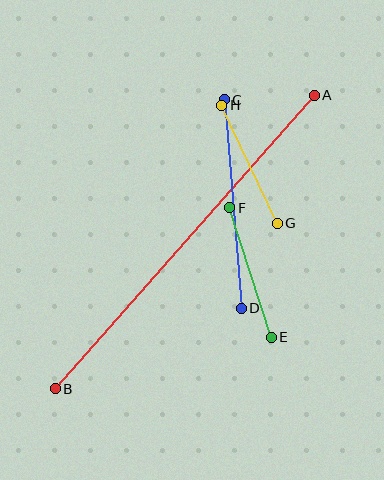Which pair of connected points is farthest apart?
Points A and B are farthest apart.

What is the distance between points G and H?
The distance is approximately 131 pixels.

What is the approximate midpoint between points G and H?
The midpoint is at approximately (249, 164) pixels.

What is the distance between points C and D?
The distance is approximately 209 pixels.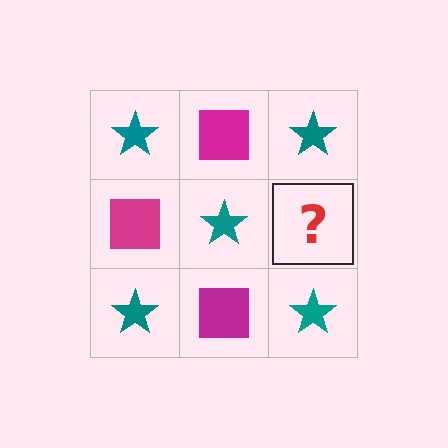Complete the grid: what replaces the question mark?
The question mark should be replaced with a magenta square.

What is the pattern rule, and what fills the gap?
The rule is that it alternates teal star and magenta square in a checkerboard pattern. The gap should be filled with a magenta square.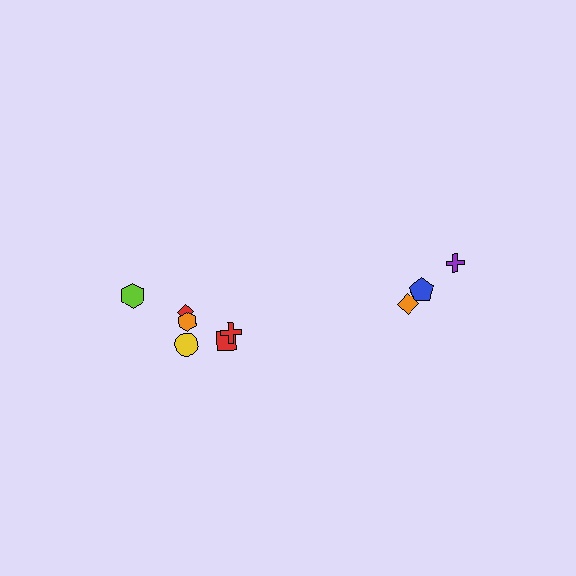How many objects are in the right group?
There are 3 objects.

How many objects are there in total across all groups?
There are 9 objects.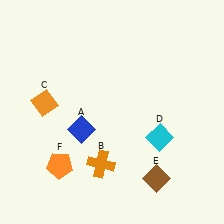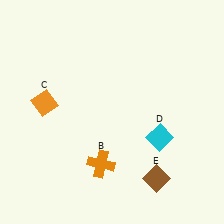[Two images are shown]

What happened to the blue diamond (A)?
The blue diamond (A) was removed in Image 2. It was in the bottom-left area of Image 1.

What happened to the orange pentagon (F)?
The orange pentagon (F) was removed in Image 2. It was in the bottom-left area of Image 1.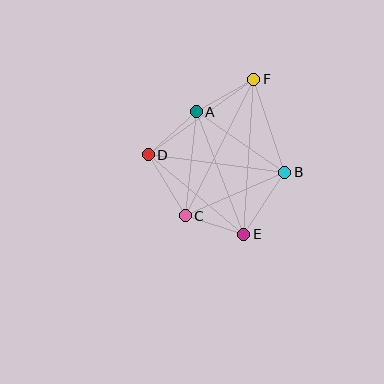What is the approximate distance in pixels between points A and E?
The distance between A and E is approximately 132 pixels.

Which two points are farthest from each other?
Points E and F are farthest from each other.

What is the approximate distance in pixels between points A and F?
The distance between A and F is approximately 66 pixels.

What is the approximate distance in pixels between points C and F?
The distance between C and F is approximately 153 pixels.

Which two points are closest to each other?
Points C and E are closest to each other.